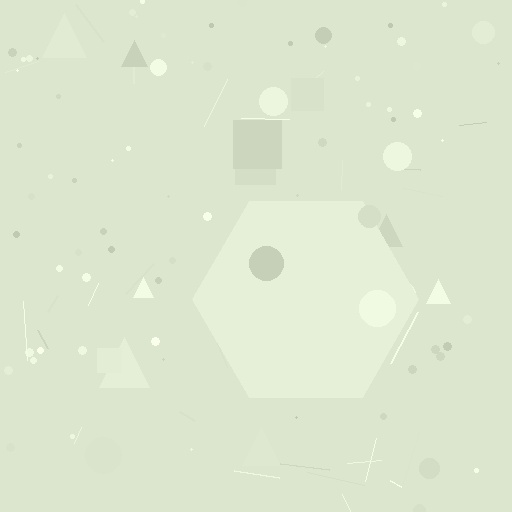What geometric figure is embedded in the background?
A hexagon is embedded in the background.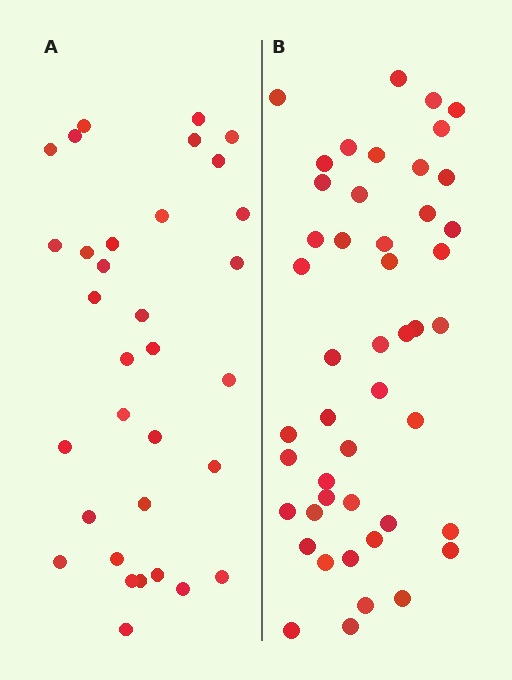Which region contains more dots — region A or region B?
Region B (the right region) has more dots.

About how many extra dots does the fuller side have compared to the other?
Region B has approximately 15 more dots than region A.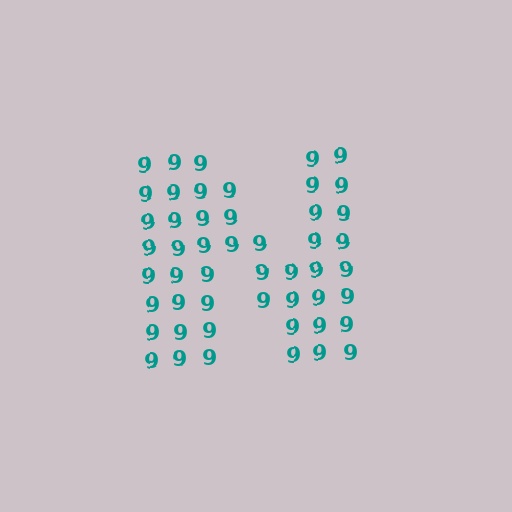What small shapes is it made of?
It is made of small digit 9's.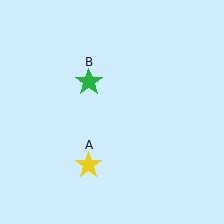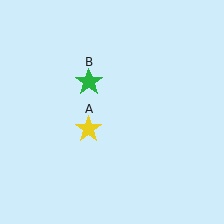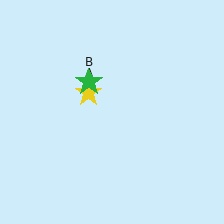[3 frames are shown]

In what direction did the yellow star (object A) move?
The yellow star (object A) moved up.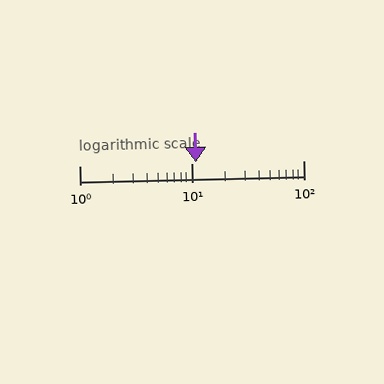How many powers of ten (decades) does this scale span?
The scale spans 2 decades, from 1 to 100.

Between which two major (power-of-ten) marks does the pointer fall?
The pointer is between 10 and 100.